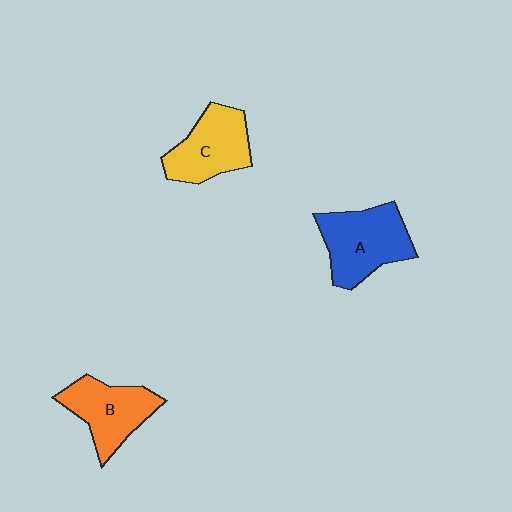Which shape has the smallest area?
Shape B (orange).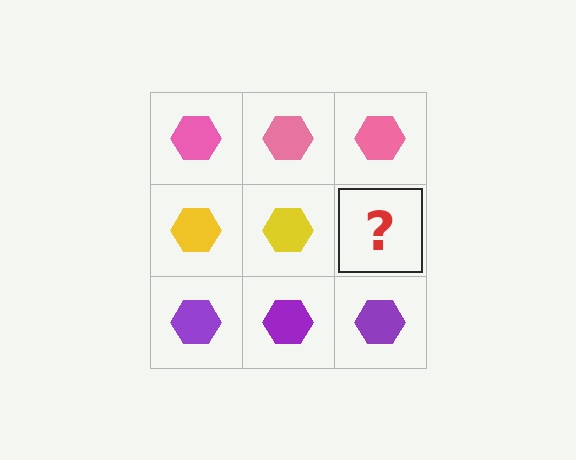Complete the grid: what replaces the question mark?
The question mark should be replaced with a yellow hexagon.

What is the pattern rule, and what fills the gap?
The rule is that each row has a consistent color. The gap should be filled with a yellow hexagon.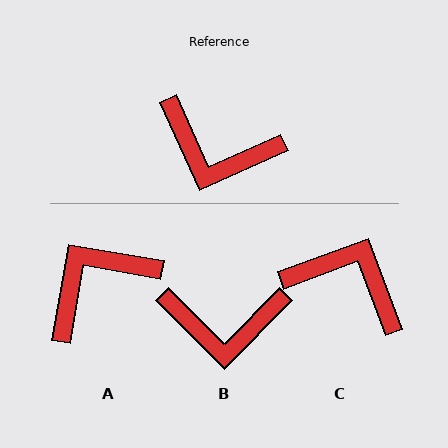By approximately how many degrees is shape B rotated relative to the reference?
Approximately 21 degrees counter-clockwise.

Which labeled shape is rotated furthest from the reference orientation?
C, about 176 degrees away.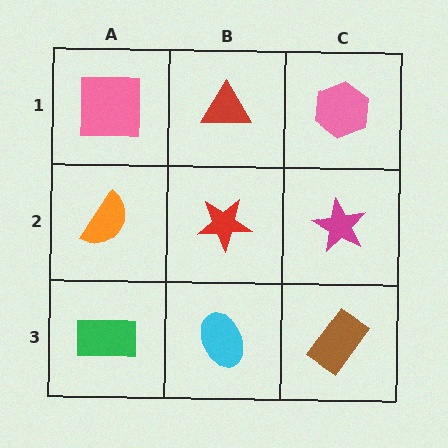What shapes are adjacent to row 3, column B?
A red star (row 2, column B), a green rectangle (row 3, column A), a brown rectangle (row 3, column C).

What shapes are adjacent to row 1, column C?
A magenta star (row 2, column C), a red triangle (row 1, column B).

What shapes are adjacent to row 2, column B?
A red triangle (row 1, column B), a cyan ellipse (row 3, column B), an orange semicircle (row 2, column A), a magenta star (row 2, column C).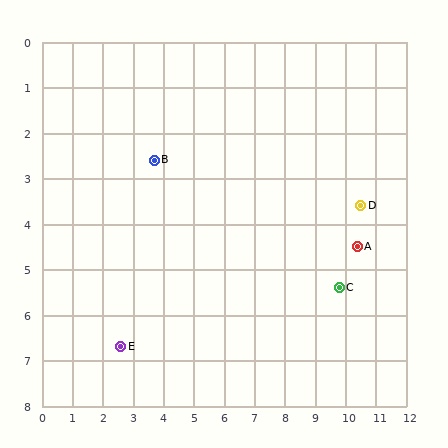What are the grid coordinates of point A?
Point A is at approximately (10.4, 4.5).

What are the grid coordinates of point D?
Point D is at approximately (10.5, 3.6).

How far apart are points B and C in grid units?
Points B and C are about 6.7 grid units apart.